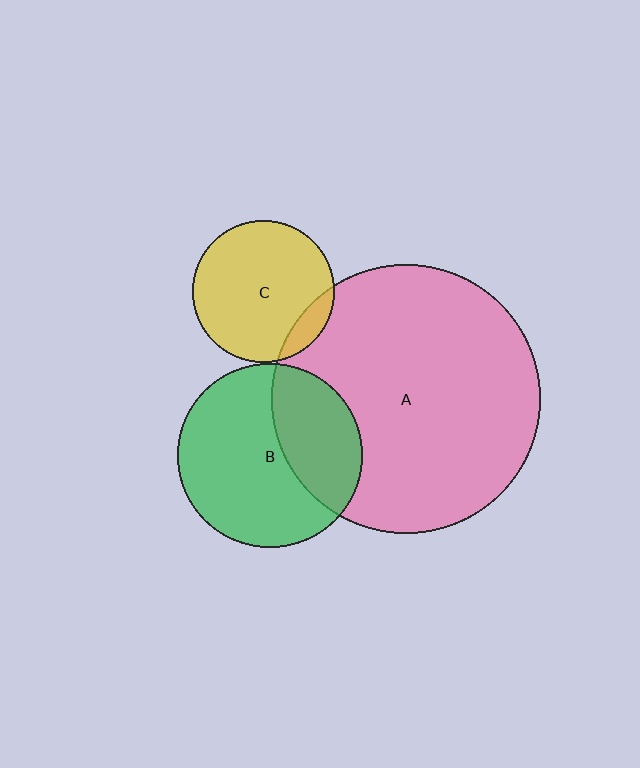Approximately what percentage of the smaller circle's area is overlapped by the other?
Approximately 35%.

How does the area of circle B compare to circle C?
Approximately 1.7 times.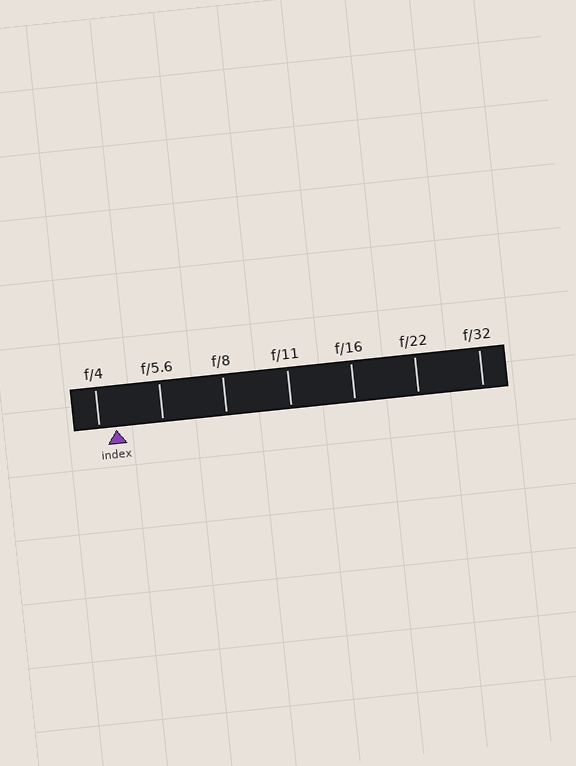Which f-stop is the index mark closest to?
The index mark is closest to f/4.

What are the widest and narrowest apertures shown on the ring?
The widest aperture shown is f/4 and the narrowest is f/32.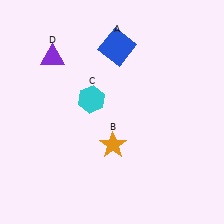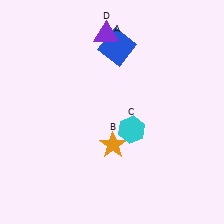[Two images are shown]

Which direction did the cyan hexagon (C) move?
The cyan hexagon (C) moved right.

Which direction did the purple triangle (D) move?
The purple triangle (D) moved right.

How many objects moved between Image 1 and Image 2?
2 objects moved between the two images.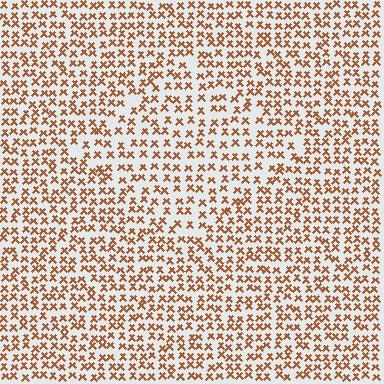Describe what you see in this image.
The image contains small brown elements arranged at two different densities. A diamond-shaped region is visible where the elements are less densely packed than the surrounding area.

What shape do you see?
I see a diamond.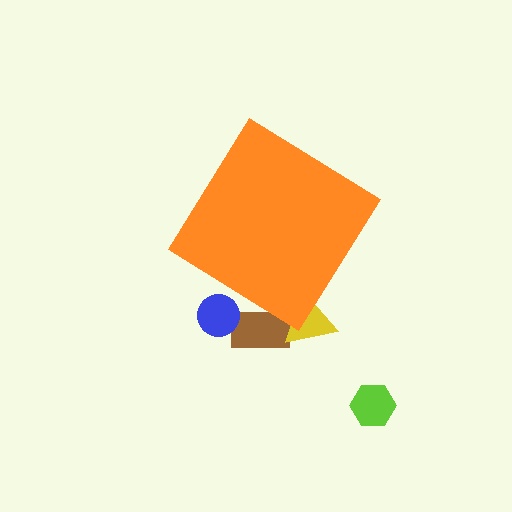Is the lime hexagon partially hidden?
No, the lime hexagon is fully visible.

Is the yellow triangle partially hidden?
Yes, the yellow triangle is partially hidden behind the orange diamond.